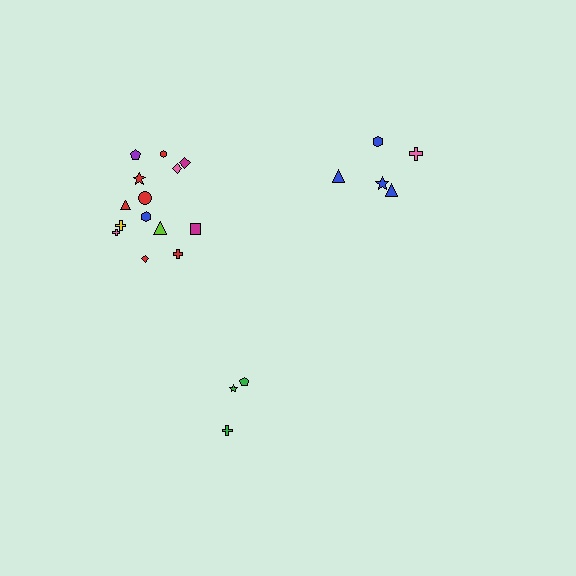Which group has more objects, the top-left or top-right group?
The top-left group.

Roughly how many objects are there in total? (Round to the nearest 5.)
Roughly 25 objects in total.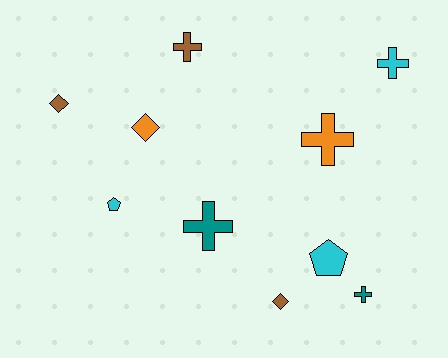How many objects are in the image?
There are 10 objects.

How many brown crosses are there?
There is 1 brown cross.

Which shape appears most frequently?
Cross, with 5 objects.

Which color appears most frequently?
Cyan, with 3 objects.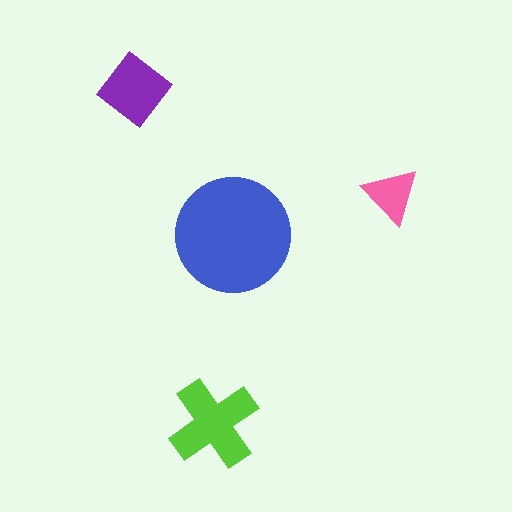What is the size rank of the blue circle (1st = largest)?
1st.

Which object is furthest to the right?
The pink triangle is rightmost.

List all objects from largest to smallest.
The blue circle, the lime cross, the purple diamond, the pink triangle.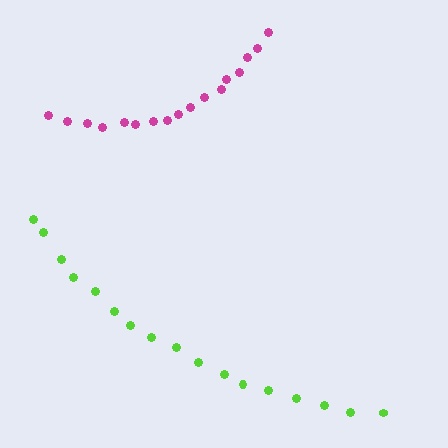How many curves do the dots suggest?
There are 2 distinct paths.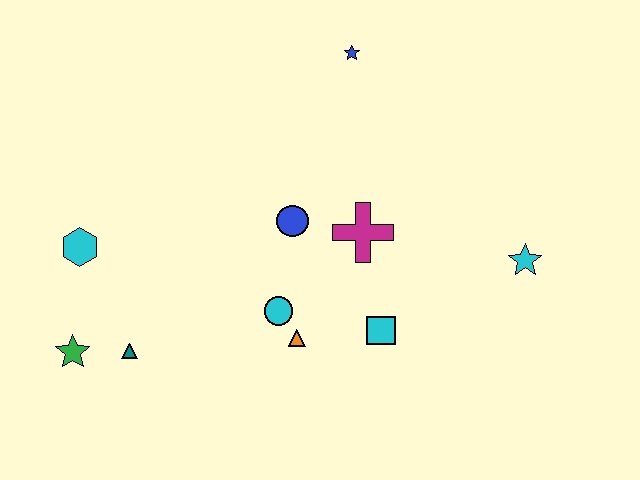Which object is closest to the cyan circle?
The orange triangle is closest to the cyan circle.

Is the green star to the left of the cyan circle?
Yes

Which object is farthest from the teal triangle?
The cyan star is farthest from the teal triangle.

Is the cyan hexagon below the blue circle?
Yes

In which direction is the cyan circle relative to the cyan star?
The cyan circle is to the left of the cyan star.